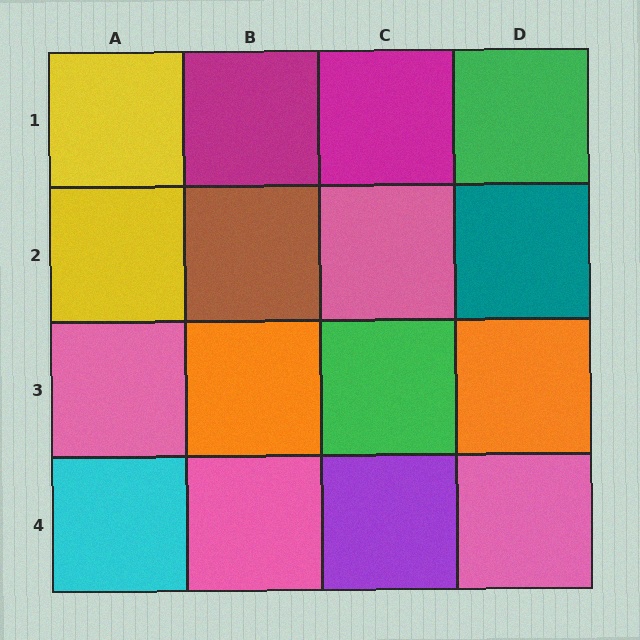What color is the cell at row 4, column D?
Pink.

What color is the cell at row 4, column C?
Purple.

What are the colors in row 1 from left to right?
Yellow, magenta, magenta, green.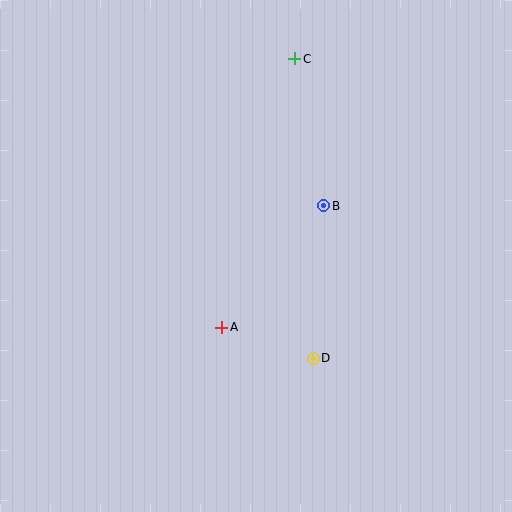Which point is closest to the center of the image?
Point A at (222, 327) is closest to the center.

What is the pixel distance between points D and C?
The distance between D and C is 300 pixels.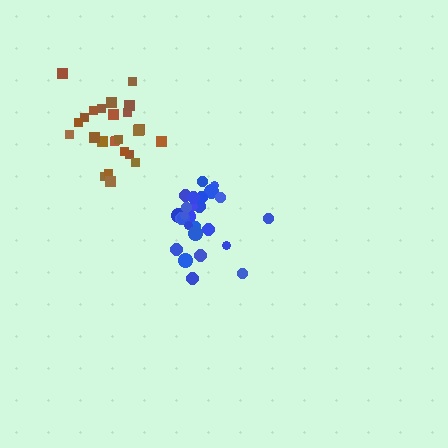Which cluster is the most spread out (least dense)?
Brown.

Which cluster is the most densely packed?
Blue.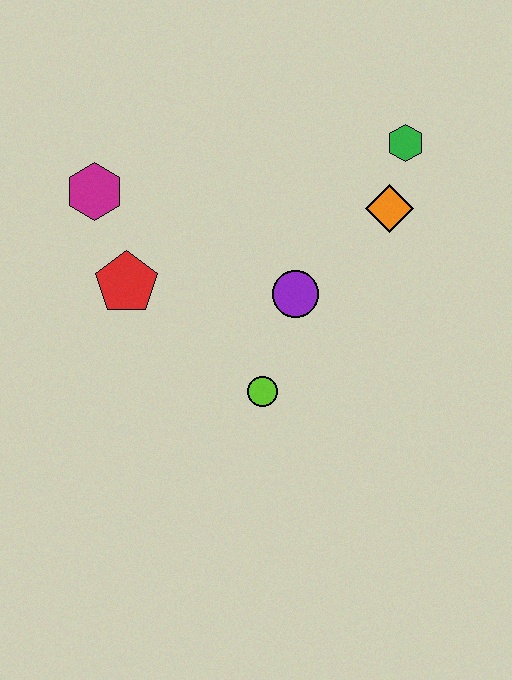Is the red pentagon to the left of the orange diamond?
Yes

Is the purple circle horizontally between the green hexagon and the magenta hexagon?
Yes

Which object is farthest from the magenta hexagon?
The green hexagon is farthest from the magenta hexagon.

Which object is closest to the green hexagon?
The orange diamond is closest to the green hexagon.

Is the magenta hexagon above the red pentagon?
Yes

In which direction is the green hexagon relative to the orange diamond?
The green hexagon is above the orange diamond.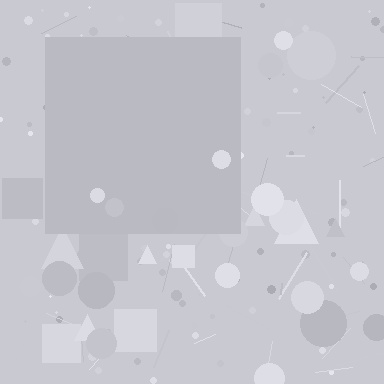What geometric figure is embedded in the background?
A square is embedded in the background.